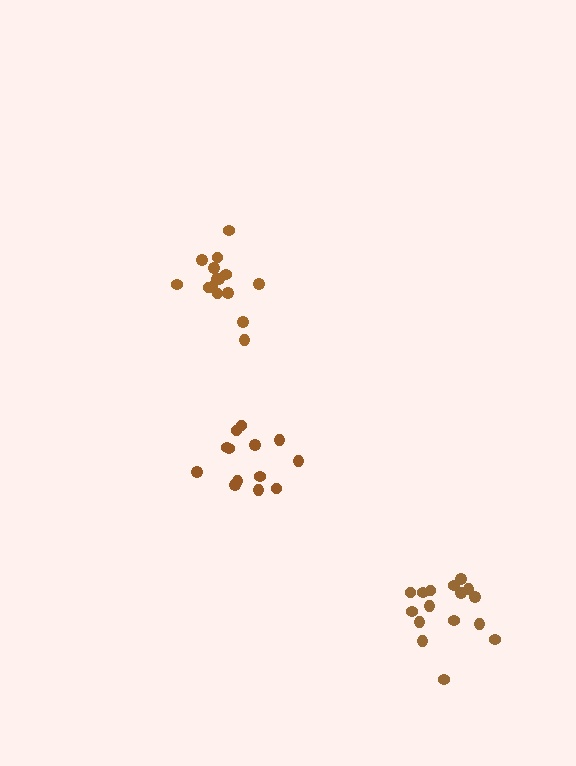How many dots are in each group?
Group 1: 13 dots, Group 2: 15 dots, Group 3: 16 dots (44 total).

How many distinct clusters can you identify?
There are 3 distinct clusters.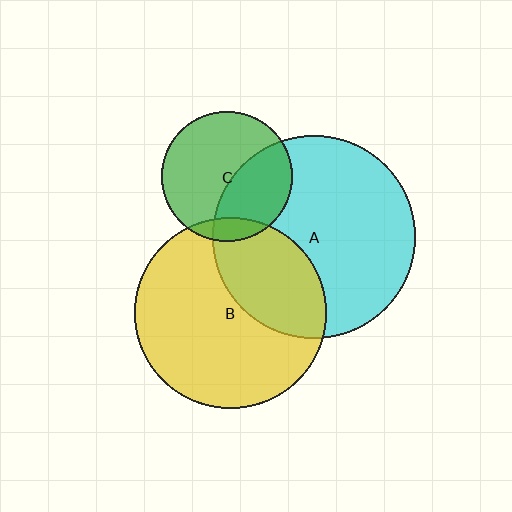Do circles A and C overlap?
Yes.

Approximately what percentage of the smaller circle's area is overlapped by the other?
Approximately 40%.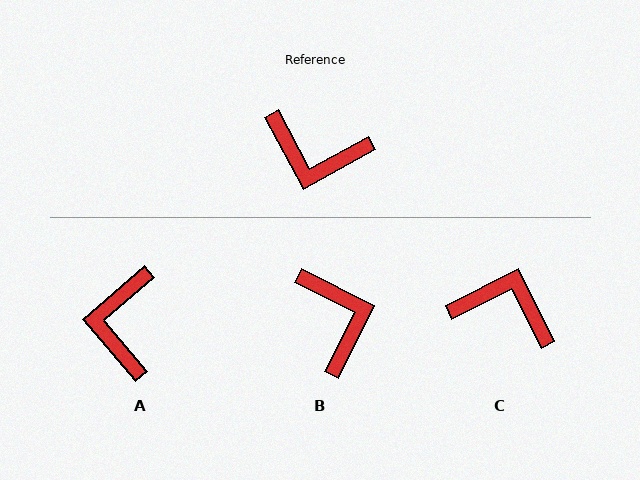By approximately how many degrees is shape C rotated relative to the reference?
Approximately 178 degrees counter-clockwise.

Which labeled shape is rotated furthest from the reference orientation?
C, about 178 degrees away.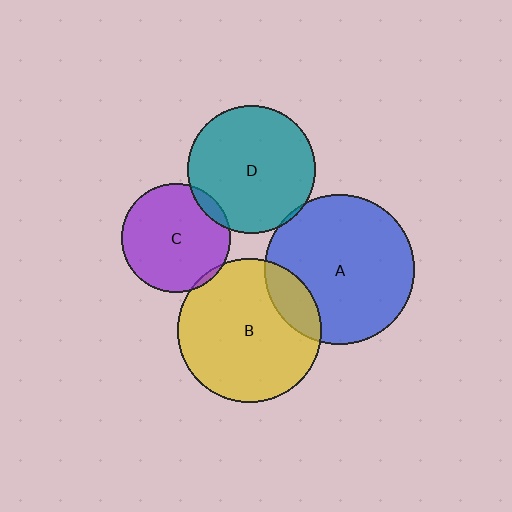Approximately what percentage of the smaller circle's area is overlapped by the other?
Approximately 5%.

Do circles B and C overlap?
Yes.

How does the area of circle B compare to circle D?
Approximately 1.3 times.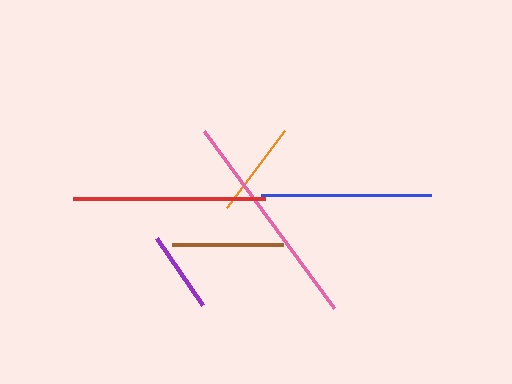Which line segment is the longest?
The pink line is the longest at approximately 220 pixels.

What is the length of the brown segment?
The brown segment is approximately 112 pixels long.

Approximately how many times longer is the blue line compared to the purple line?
The blue line is approximately 2.1 times the length of the purple line.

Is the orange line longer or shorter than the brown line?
The brown line is longer than the orange line.